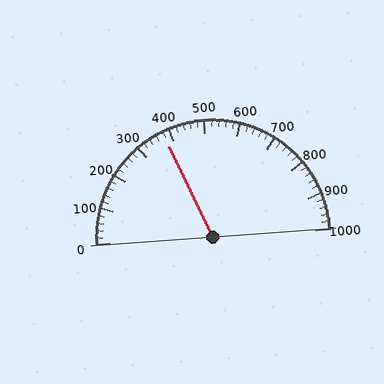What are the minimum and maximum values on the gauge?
The gauge ranges from 0 to 1000.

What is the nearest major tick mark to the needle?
The nearest major tick mark is 400.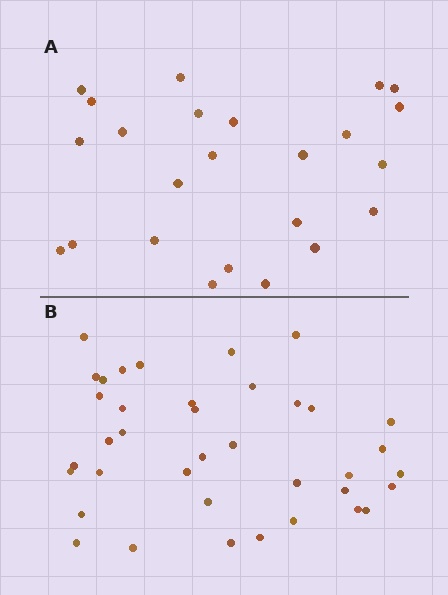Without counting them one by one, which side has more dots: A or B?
Region B (the bottom region) has more dots.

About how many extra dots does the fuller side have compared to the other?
Region B has approximately 15 more dots than region A.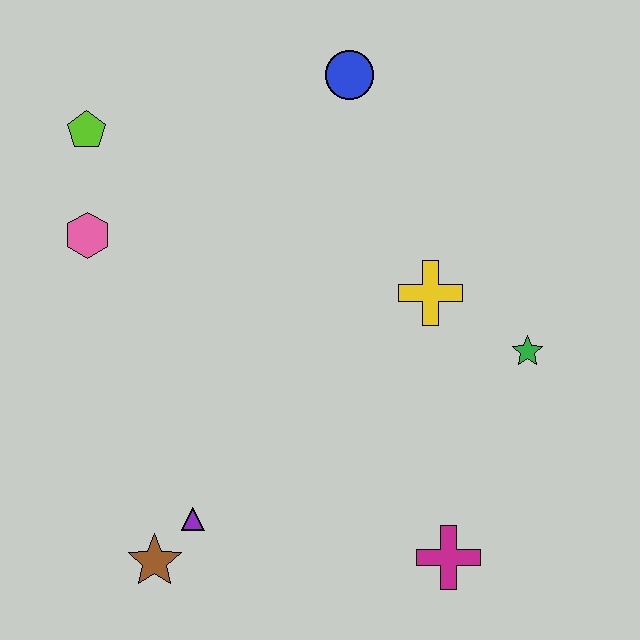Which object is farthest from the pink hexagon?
The magenta cross is farthest from the pink hexagon.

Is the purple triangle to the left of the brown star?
No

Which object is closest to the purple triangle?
The brown star is closest to the purple triangle.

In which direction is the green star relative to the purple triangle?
The green star is to the right of the purple triangle.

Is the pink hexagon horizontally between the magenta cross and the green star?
No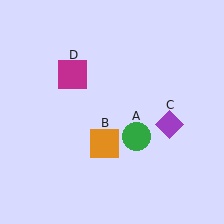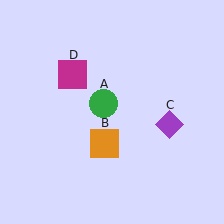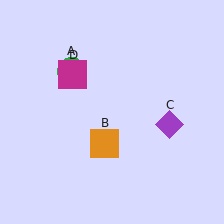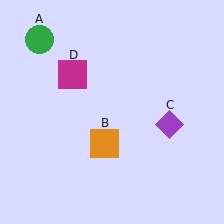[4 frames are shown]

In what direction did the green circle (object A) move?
The green circle (object A) moved up and to the left.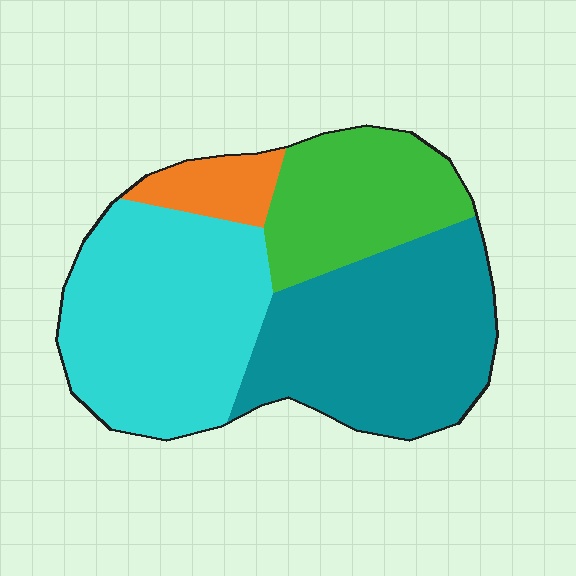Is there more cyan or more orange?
Cyan.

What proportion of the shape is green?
Green takes up between a sixth and a third of the shape.